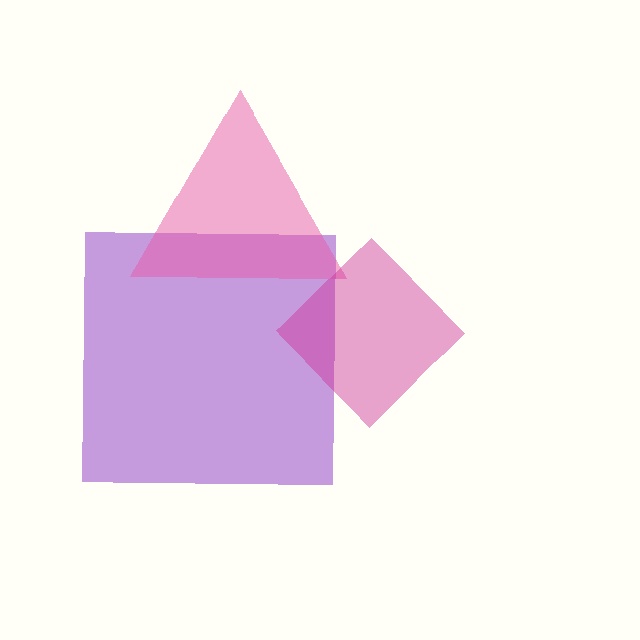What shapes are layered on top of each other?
The layered shapes are: a purple square, a pink triangle, a magenta diamond.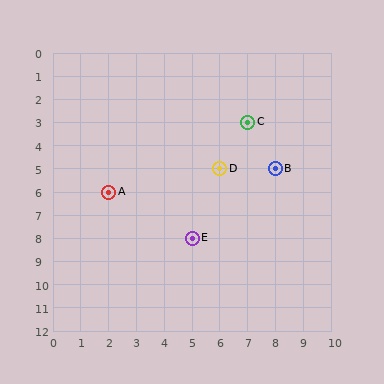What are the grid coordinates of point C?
Point C is at grid coordinates (7, 3).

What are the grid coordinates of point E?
Point E is at grid coordinates (5, 8).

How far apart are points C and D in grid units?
Points C and D are 1 column and 2 rows apart (about 2.2 grid units diagonally).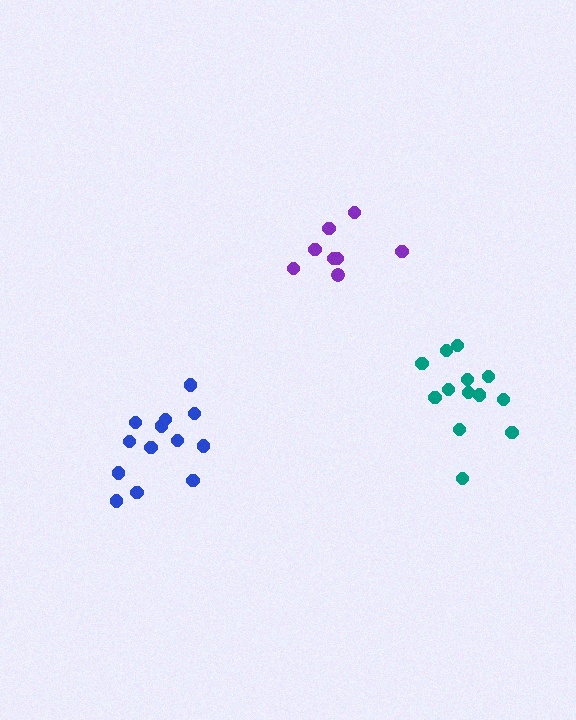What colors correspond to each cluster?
The clusters are colored: purple, blue, teal.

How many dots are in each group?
Group 1: 8 dots, Group 2: 13 dots, Group 3: 13 dots (34 total).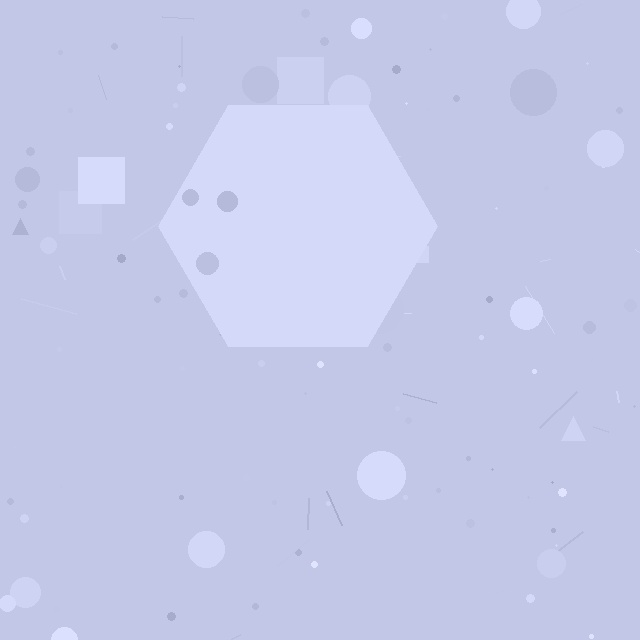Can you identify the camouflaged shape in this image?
The camouflaged shape is a hexagon.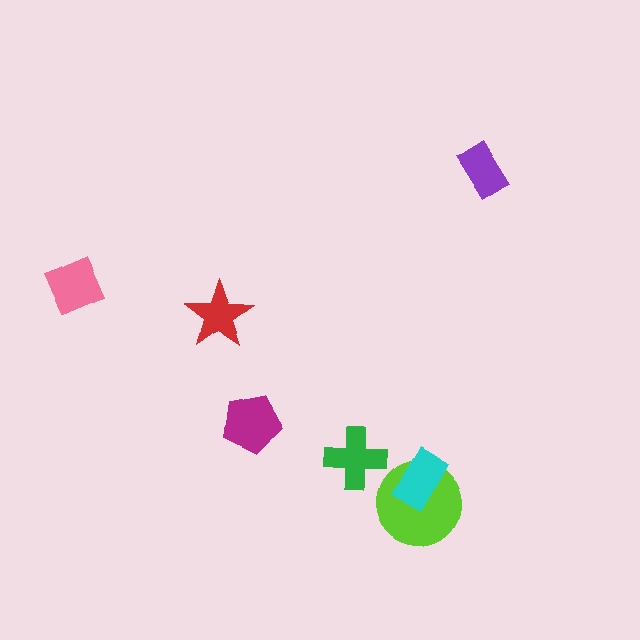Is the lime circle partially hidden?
Yes, it is partially covered by another shape.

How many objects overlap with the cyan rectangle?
1 object overlaps with the cyan rectangle.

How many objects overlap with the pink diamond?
0 objects overlap with the pink diamond.